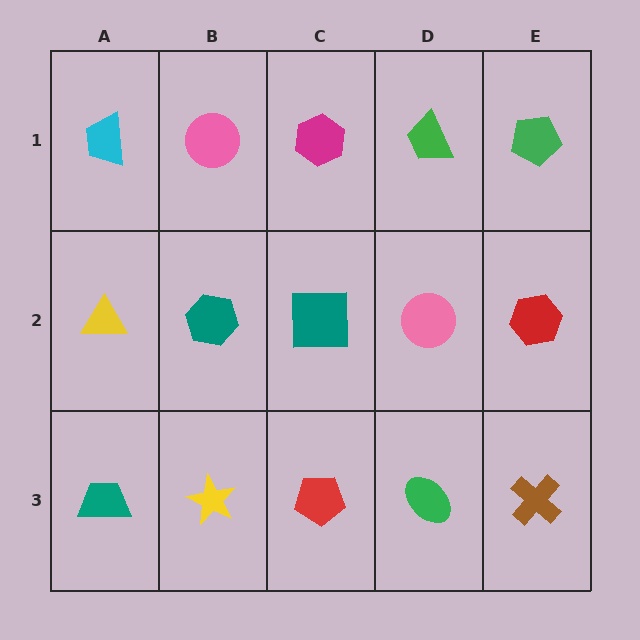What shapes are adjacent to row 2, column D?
A green trapezoid (row 1, column D), a green ellipse (row 3, column D), a teal square (row 2, column C), a red hexagon (row 2, column E).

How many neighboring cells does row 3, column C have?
3.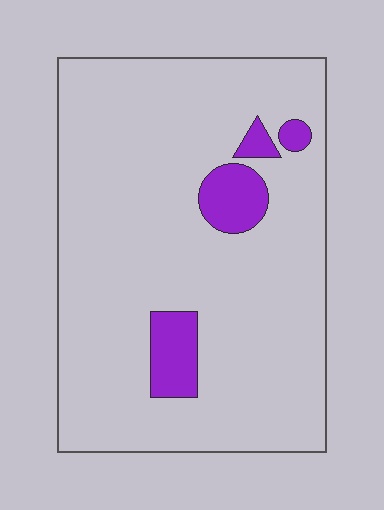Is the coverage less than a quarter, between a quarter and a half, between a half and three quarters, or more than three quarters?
Less than a quarter.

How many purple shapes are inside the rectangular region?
4.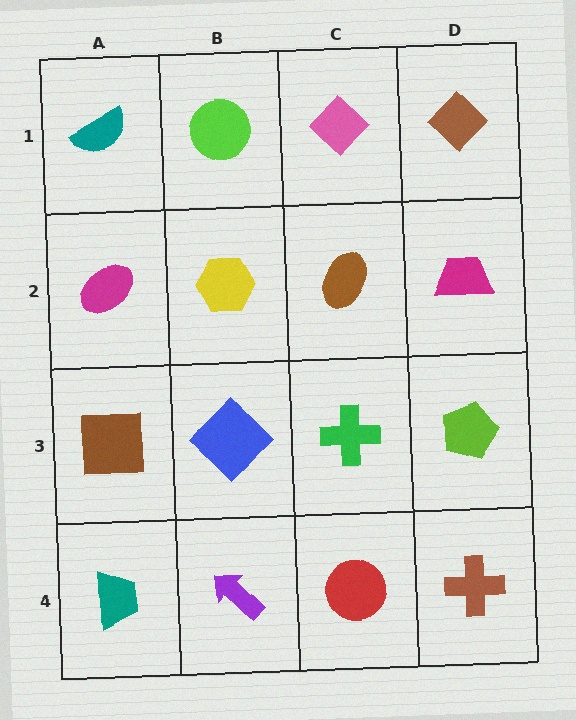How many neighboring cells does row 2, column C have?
4.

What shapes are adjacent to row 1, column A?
A magenta ellipse (row 2, column A), a lime circle (row 1, column B).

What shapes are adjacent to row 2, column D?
A brown diamond (row 1, column D), a lime pentagon (row 3, column D), a brown ellipse (row 2, column C).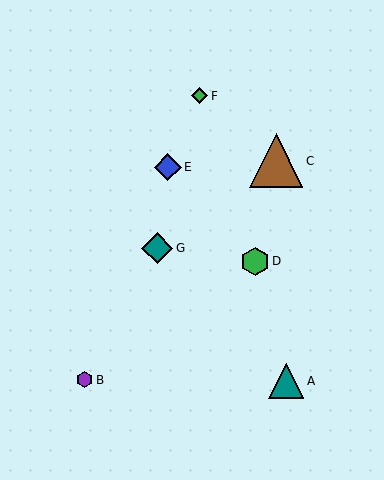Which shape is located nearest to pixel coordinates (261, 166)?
The brown triangle (labeled C) at (276, 161) is nearest to that location.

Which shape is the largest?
The brown triangle (labeled C) is the largest.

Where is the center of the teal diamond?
The center of the teal diamond is at (157, 248).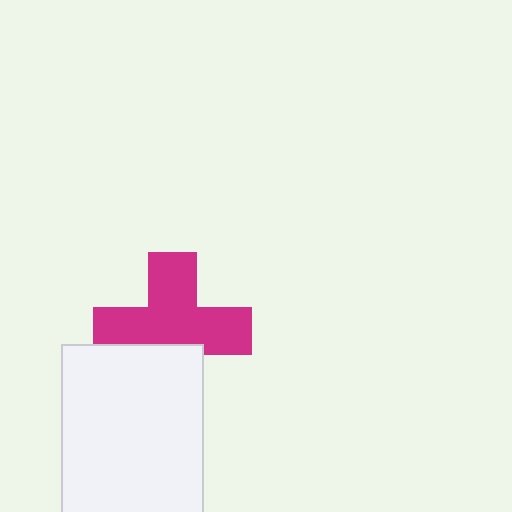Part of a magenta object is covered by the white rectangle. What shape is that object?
It is a cross.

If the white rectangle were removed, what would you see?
You would see the complete magenta cross.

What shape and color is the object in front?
The object in front is a white rectangle.